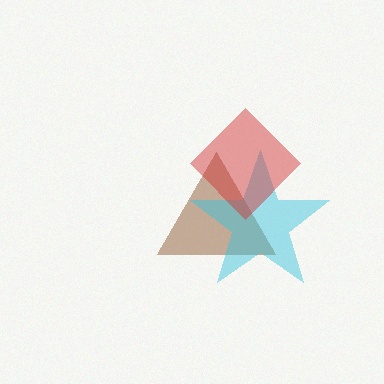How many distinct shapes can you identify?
There are 3 distinct shapes: a brown triangle, a cyan star, a red diamond.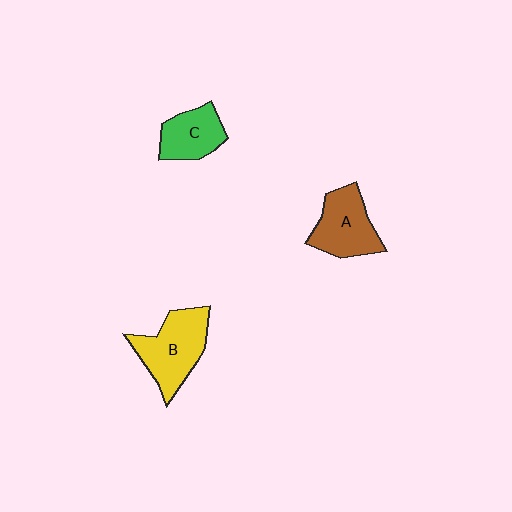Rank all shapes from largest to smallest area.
From largest to smallest: B (yellow), A (brown), C (green).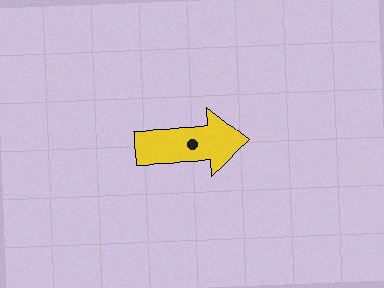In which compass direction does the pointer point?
East.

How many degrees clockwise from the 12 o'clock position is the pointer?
Approximately 88 degrees.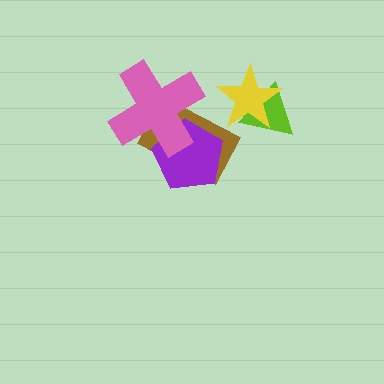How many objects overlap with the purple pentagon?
2 objects overlap with the purple pentagon.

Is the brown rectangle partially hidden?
Yes, it is partially covered by another shape.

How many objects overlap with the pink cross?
2 objects overlap with the pink cross.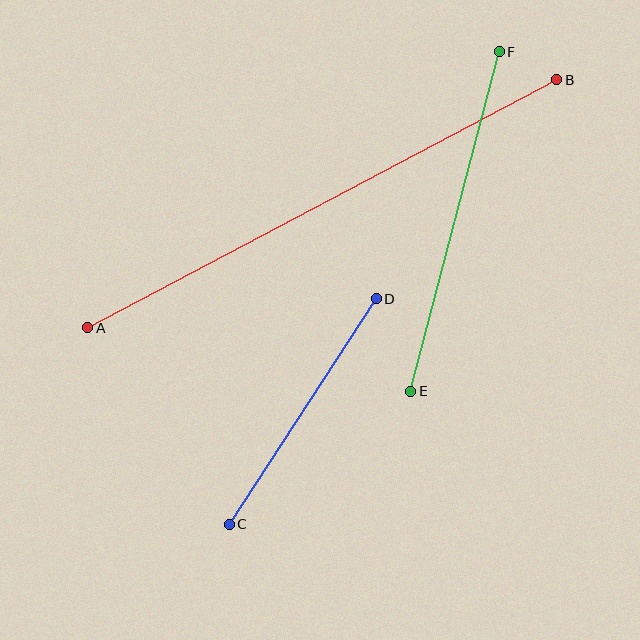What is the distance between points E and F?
The distance is approximately 351 pixels.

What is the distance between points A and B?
The distance is approximately 530 pixels.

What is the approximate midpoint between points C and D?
The midpoint is at approximately (303, 412) pixels.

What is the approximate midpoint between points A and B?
The midpoint is at approximately (322, 204) pixels.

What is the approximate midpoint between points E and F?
The midpoint is at approximately (455, 222) pixels.